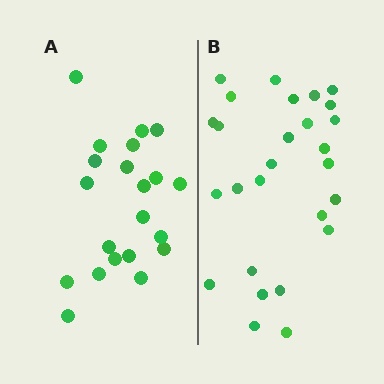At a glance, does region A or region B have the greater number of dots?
Region B (the right region) has more dots.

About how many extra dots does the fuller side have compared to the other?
Region B has about 6 more dots than region A.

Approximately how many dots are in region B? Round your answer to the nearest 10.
About 30 dots. (The exact count is 27, which rounds to 30.)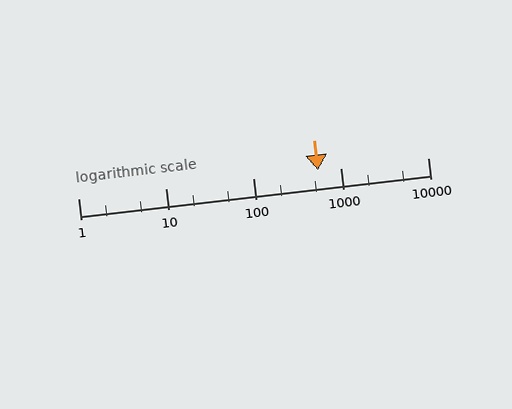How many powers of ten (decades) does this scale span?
The scale spans 4 decades, from 1 to 10000.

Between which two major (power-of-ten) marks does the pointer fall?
The pointer is between 100 and 1000.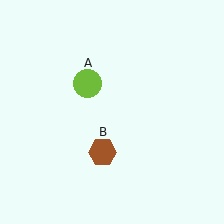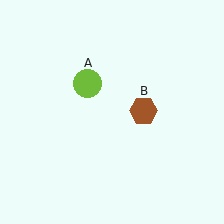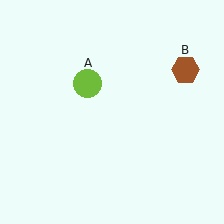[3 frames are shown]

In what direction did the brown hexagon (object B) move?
The brown hexagon (object B) moved up and to the right.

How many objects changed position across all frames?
1 object changed position: brown hexagon (object B).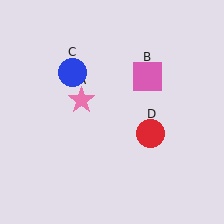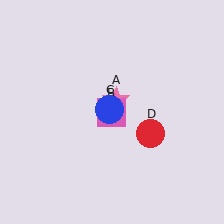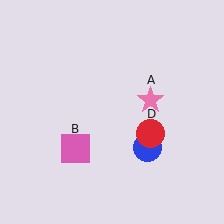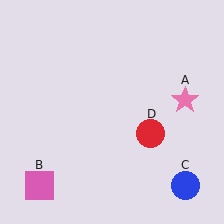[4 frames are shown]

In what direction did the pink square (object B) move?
The pink square (object B) moved down and to the left.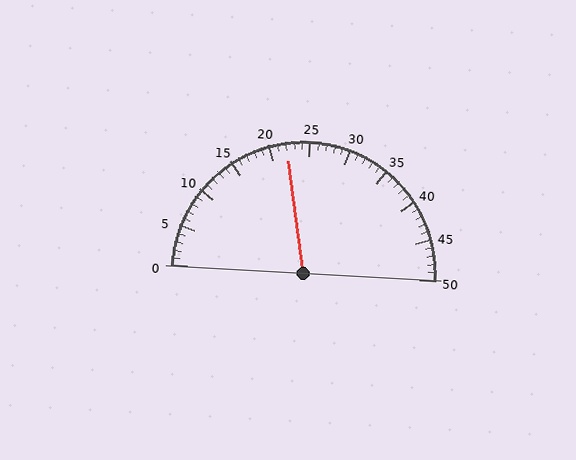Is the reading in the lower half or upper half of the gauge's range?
The reading is in the lower half of the range (0 to 50).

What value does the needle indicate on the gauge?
The needle indicates approximately 22.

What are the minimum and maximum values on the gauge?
The gauge ranges from 0 to 50.